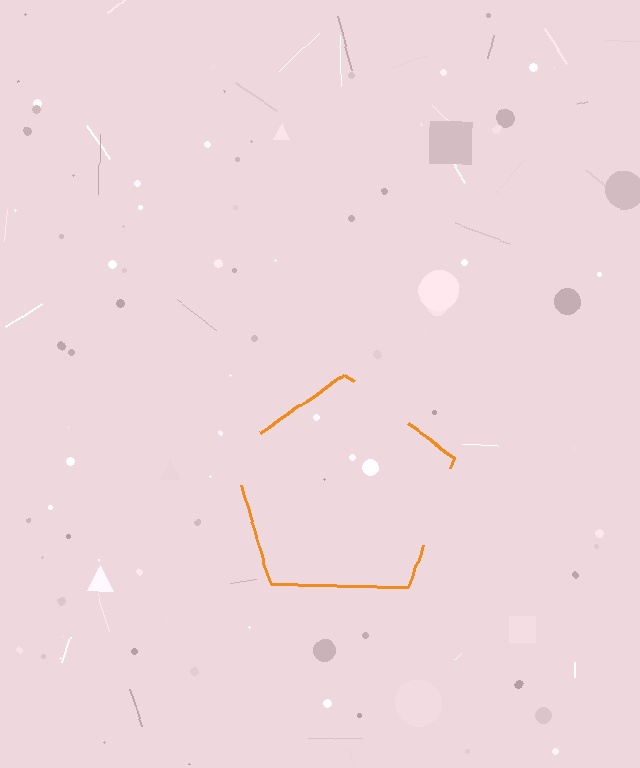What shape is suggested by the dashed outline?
The dashed outline suggests a pentagon.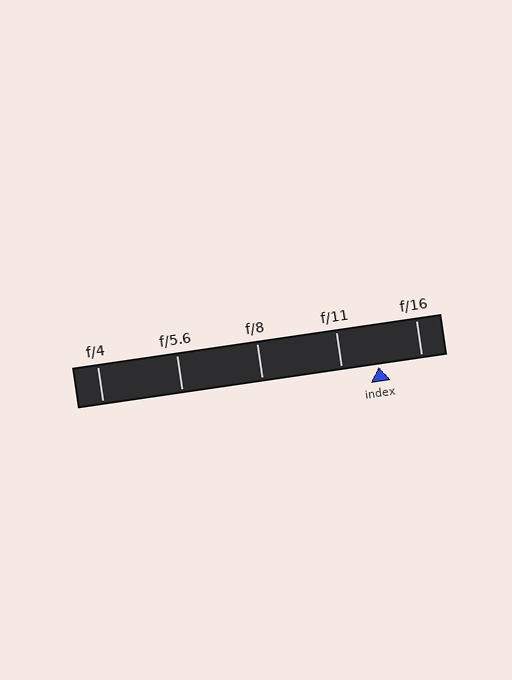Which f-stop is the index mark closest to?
The index mark is closest to f/11.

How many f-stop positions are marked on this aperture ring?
There are 5 f-stop positions marked.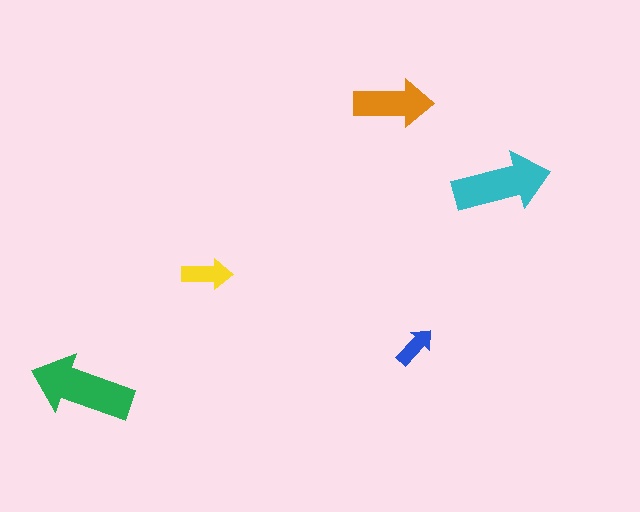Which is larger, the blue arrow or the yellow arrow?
The yellow one.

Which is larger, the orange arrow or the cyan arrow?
The cyan one.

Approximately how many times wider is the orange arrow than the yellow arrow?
About 1.5 times wider.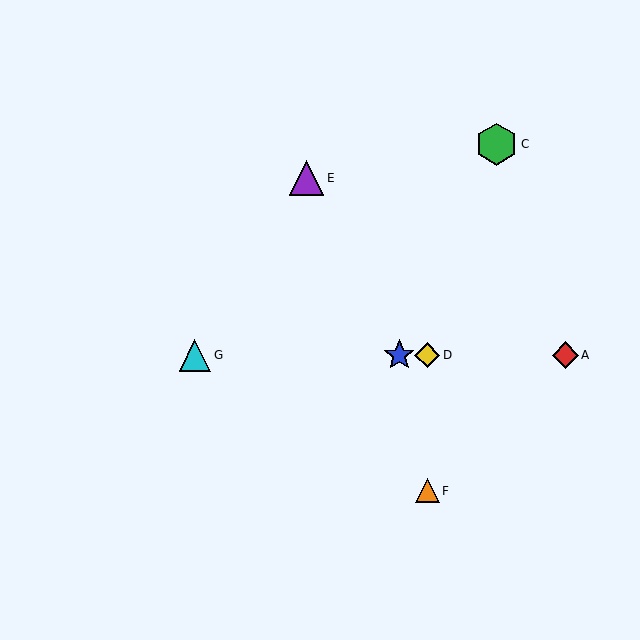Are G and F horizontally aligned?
No, G is at y≈355 and F is at y≈491.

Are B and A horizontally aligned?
Yes, both are at y≈355.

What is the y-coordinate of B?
Object B is at y≈355.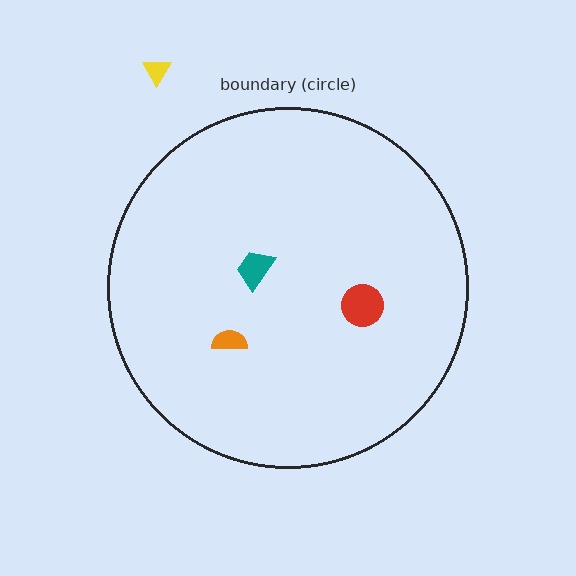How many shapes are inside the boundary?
3 inside, 1 outside.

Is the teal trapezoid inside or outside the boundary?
Inside.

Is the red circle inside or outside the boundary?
Inside.